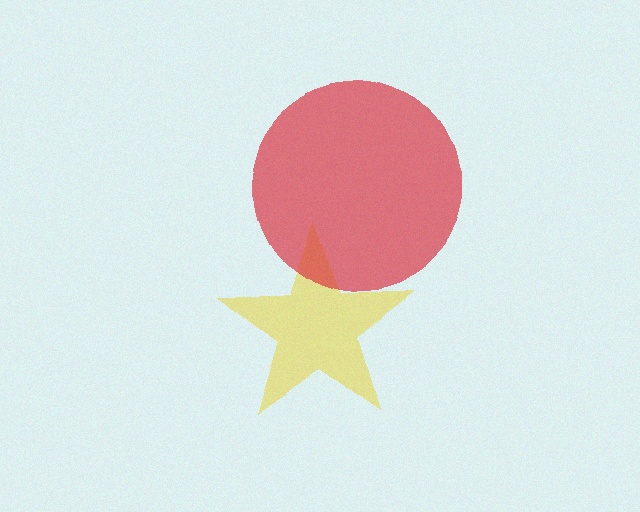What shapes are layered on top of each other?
The layered shapes are: a yellow star, a red circle.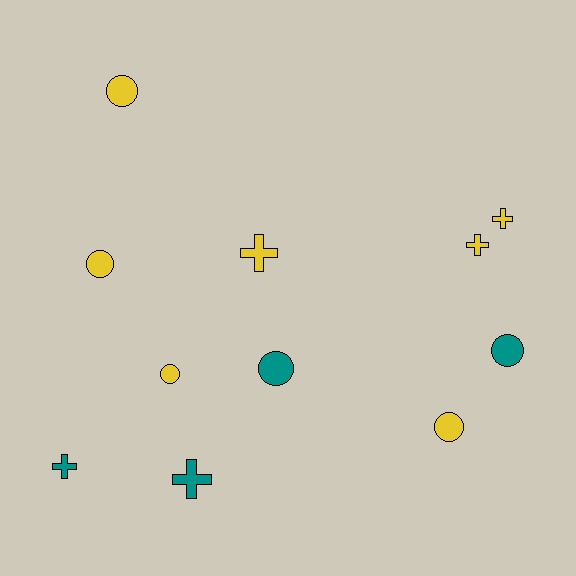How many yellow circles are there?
There are 4 yellow circles.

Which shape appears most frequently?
Circle, with 6 objects.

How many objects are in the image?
There are 11 objects.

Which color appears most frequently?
Yellow, with 7 objects.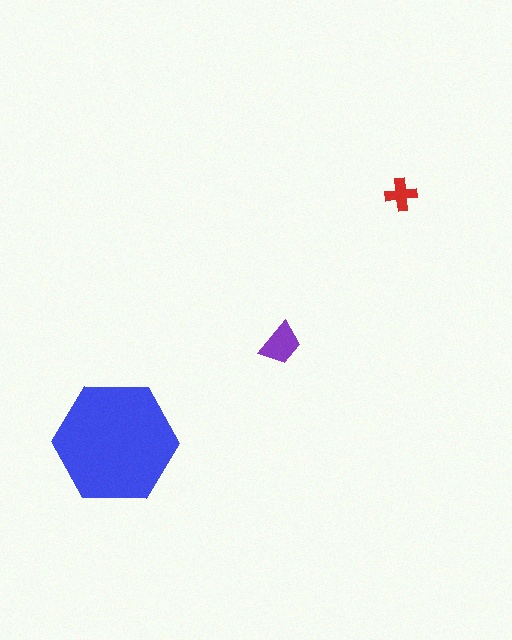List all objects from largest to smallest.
The blue hexagon, the purple trapezoid, the red cross.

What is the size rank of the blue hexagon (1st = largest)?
1st.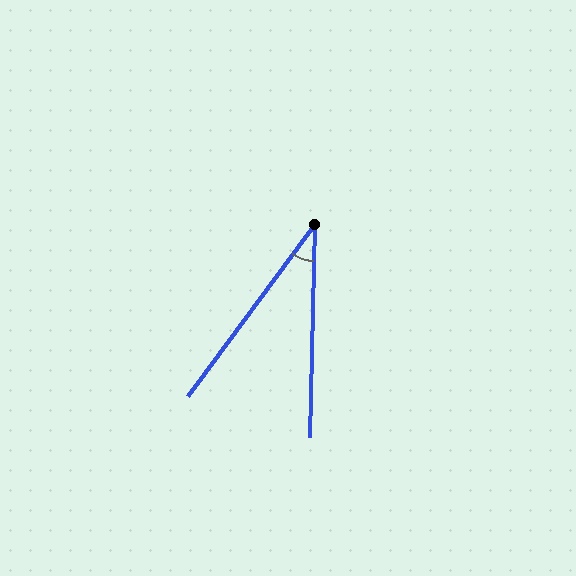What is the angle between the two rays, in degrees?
Approximately 35 degrees.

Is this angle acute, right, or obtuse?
It is acute.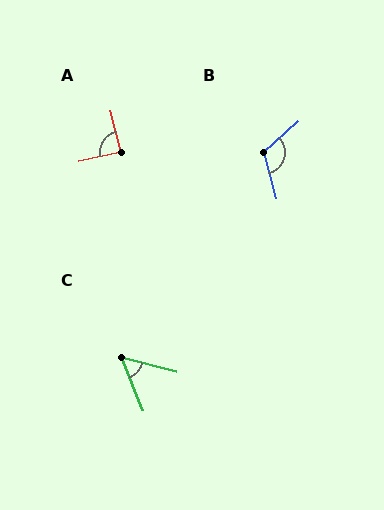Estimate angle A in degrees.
Approximately 88 degrees.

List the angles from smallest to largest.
C (54°), A (88°), B (118°).